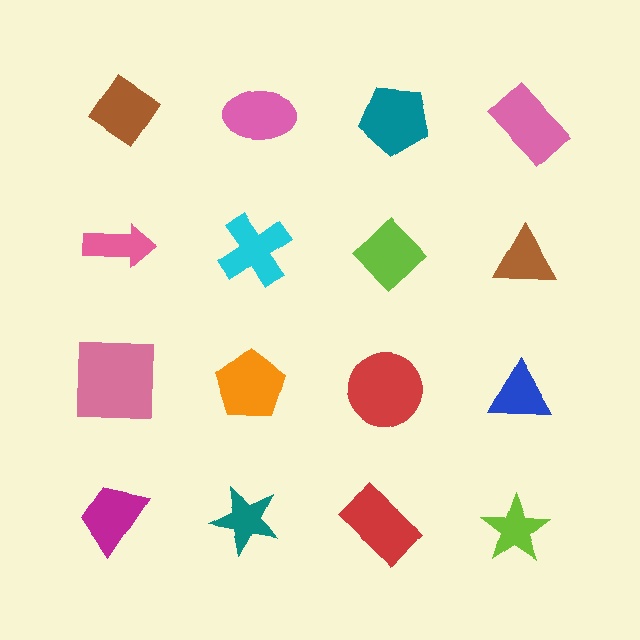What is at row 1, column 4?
A pink rectangle.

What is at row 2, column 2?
A cyan cross.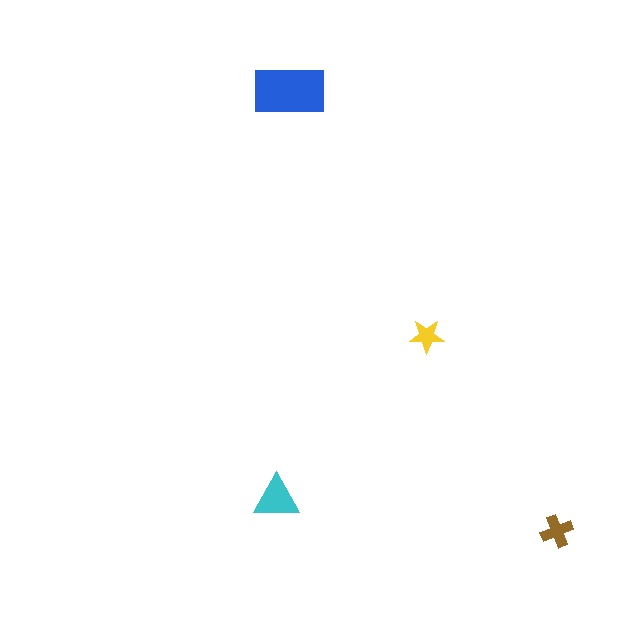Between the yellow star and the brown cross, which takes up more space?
The brown cross.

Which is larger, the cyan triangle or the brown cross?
The cyan triangle.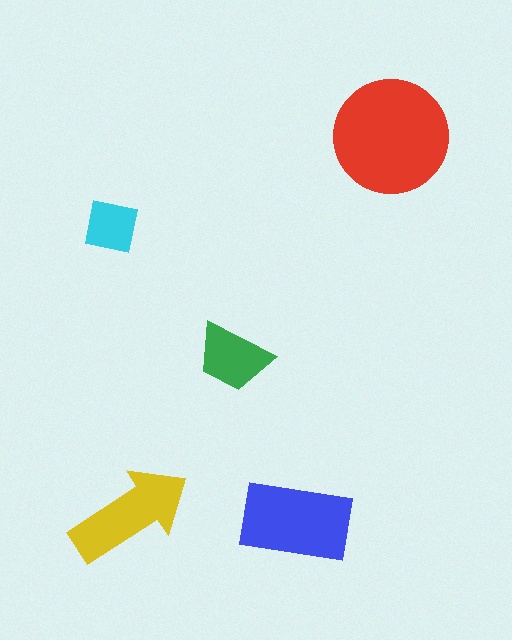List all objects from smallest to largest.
The cyan square, the green trapezoid, the yellow arrow, the blue rectangle, the red circle.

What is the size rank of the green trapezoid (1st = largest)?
4th.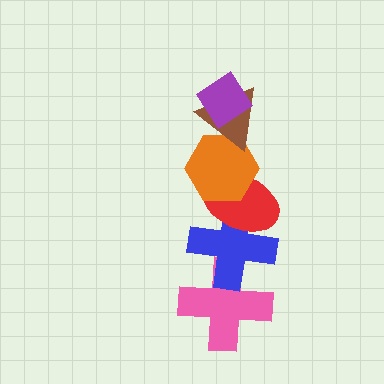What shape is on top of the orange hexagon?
The brown triangle is on top of the orange hexagon.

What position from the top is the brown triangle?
The brown triangle is 2nd from the top.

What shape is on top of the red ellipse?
The orange hexagon is on top of the red ellipse.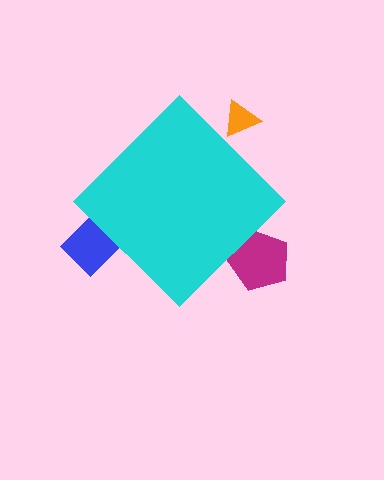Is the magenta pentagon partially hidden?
Yes, the magenta pentagon is partially hidden behind the cyan diamond.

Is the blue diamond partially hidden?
Yes, the blue diamond is partially hidden behind the cyan diamond.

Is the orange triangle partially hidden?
Yes, the orange triangle is partially hidden behind the cyan diamond.